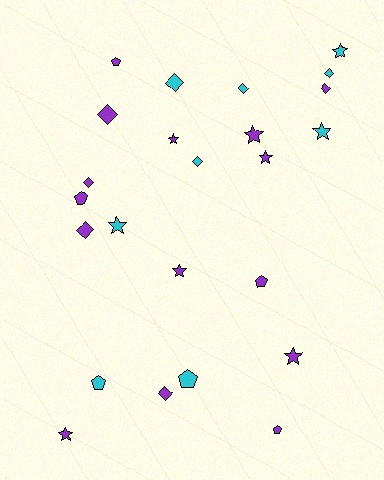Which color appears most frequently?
Purple, with 15 objects.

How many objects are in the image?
There are 24 objects.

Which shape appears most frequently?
Diamond, with 9 objects.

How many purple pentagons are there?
There are 4 purple pentagons.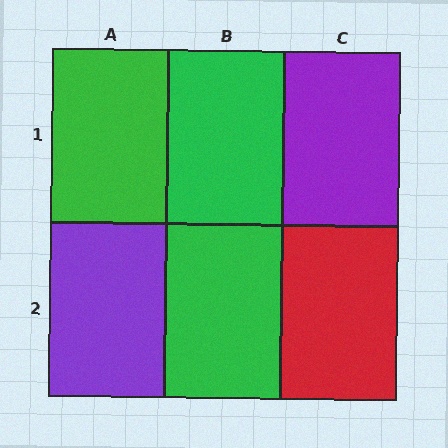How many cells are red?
1 cell is red.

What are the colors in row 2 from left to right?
Purple, green, red.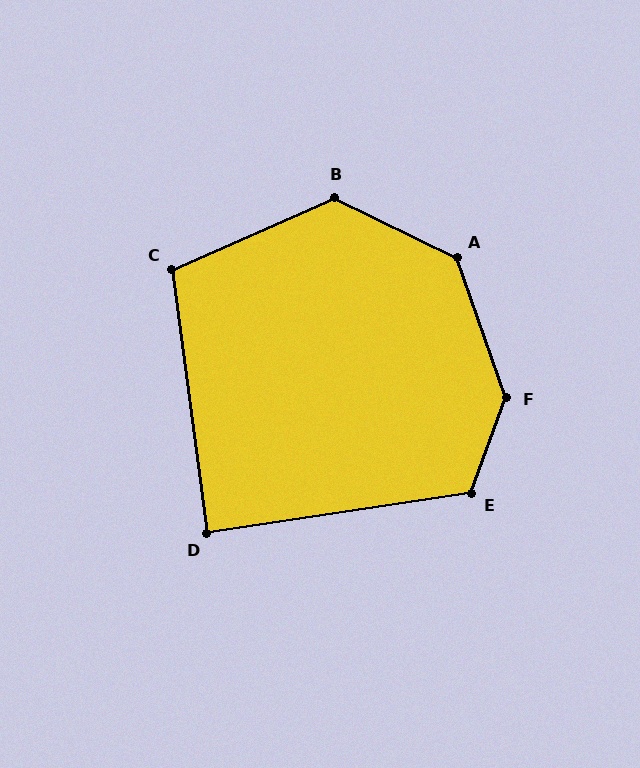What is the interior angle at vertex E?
Approximately 119 degrees (obtuse).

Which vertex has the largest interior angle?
F, at approximately 141 degrees.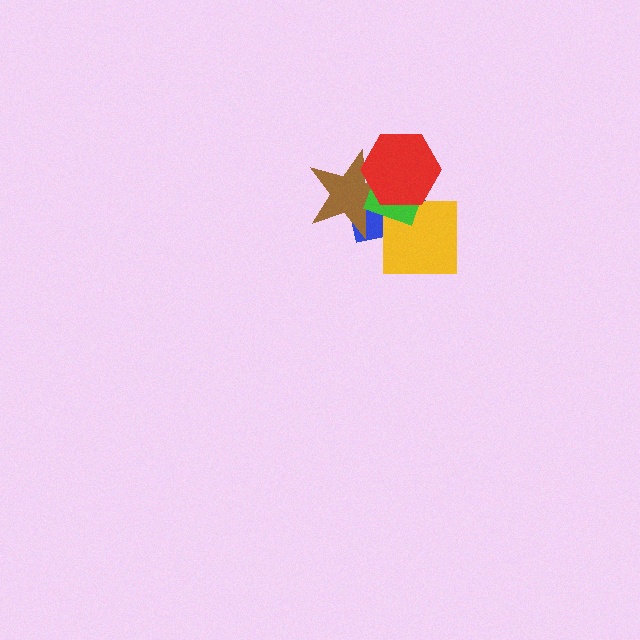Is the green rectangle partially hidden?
Yes, it is partially covered by another shape.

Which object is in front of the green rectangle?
The red hexagon is in front of the green rectangle.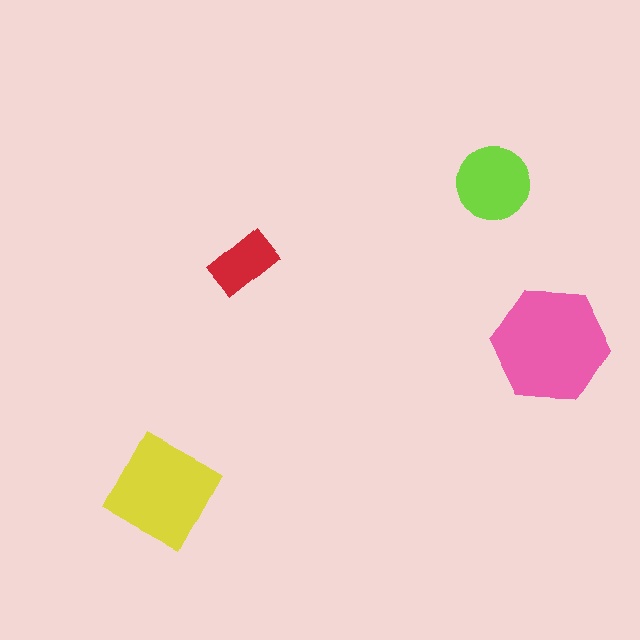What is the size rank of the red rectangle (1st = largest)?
4th.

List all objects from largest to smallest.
The pink hexagon, the yellow square, the lime circle, the red rectangle.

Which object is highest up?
The lime circle is topmost.